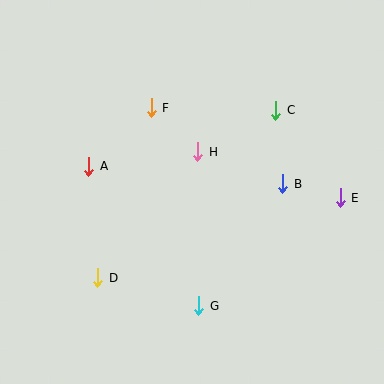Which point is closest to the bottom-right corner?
Point E is closest to the bottom-right corner.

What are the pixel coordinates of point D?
Point D is at (98, 278).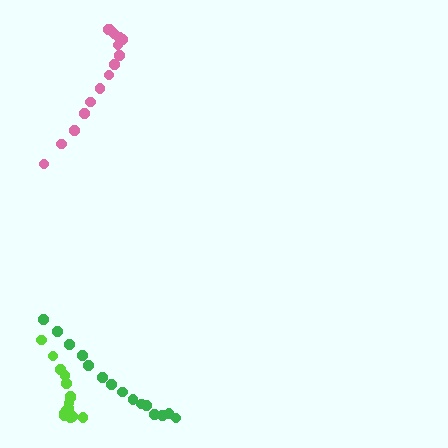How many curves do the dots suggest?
There are 3 distinct paths.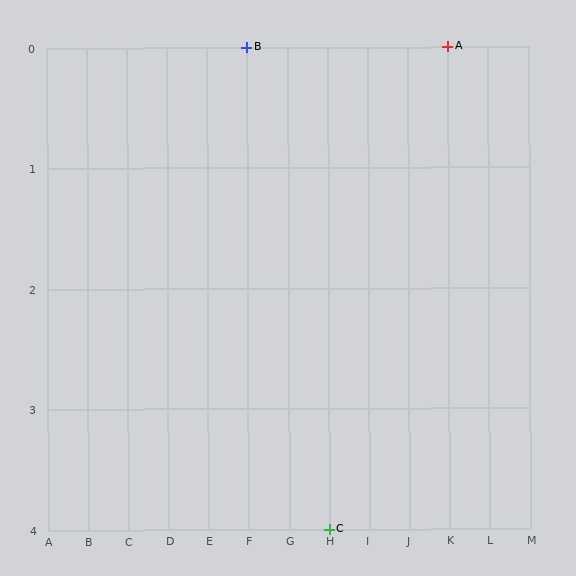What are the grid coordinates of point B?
Point B is at grid coordinates (F, 0).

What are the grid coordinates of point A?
Point A is at grid coordinates (K, 0).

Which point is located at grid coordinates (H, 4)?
Point C is at (H, 4).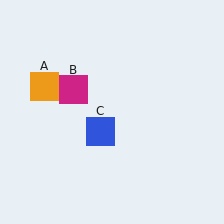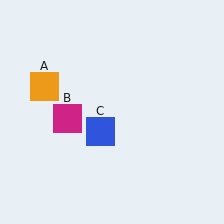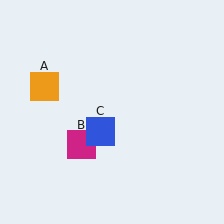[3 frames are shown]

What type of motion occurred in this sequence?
The magenta square (object B) rotated counterclockwise around the center of the scene.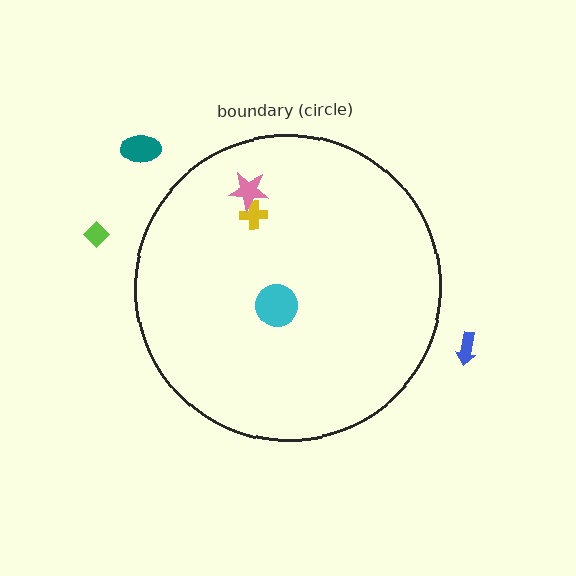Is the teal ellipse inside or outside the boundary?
Outside.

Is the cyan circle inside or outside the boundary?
Inside.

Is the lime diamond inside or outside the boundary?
Outside.